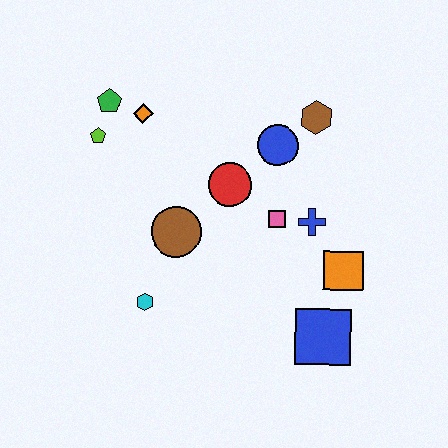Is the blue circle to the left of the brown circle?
No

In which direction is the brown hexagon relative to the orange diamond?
The brown hexagon is to the right of the orange diamond.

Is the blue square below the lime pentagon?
Yes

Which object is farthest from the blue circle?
The cyan hexagon is farthest from the blue circle.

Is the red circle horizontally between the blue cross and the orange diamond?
Yes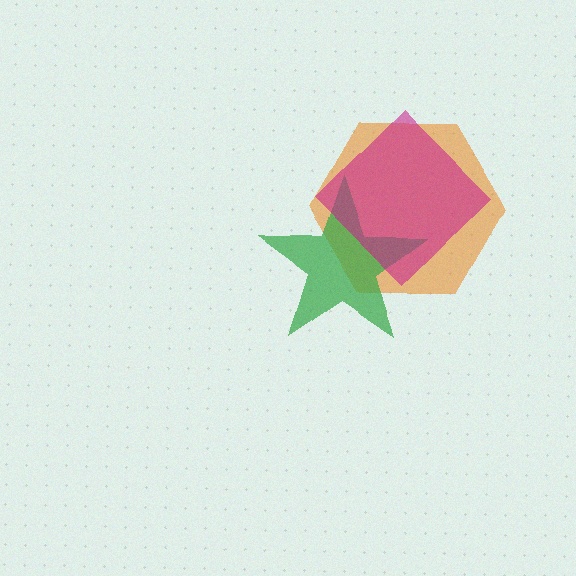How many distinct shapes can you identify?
There are 3 distinct shapes: an orange hexagon, a green star, a magenta diamond.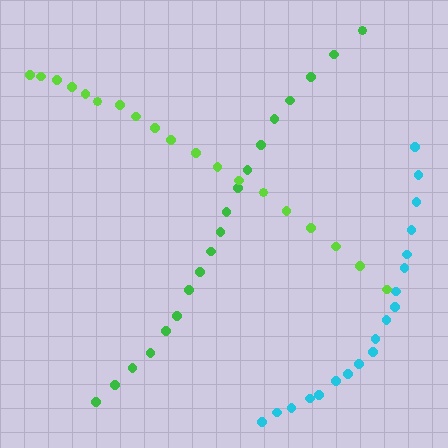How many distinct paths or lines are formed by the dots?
There are 3 distinct paths.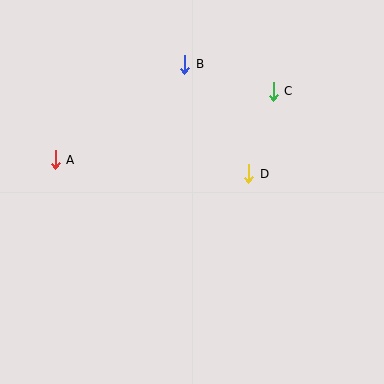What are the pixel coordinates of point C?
Point C is at (273, 91).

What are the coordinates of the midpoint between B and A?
The midpoint between B and A is at (120, 112).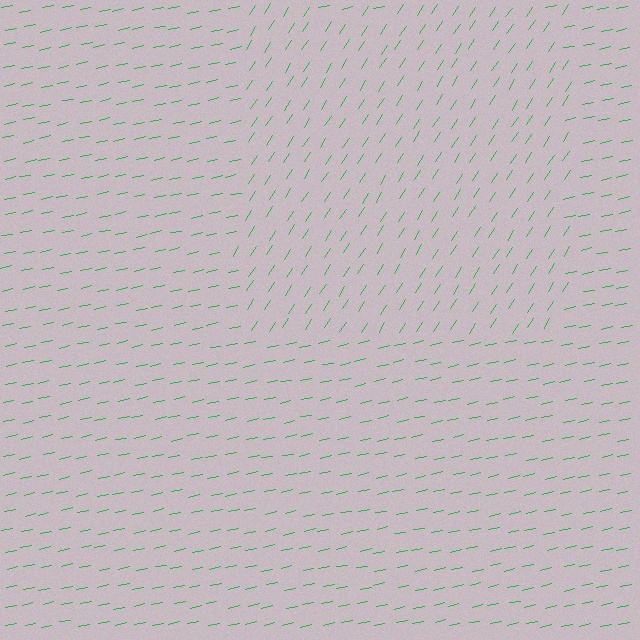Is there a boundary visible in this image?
Yes, there is a texture boundary formed by a change in line orientation.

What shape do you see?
I see a rectangle.